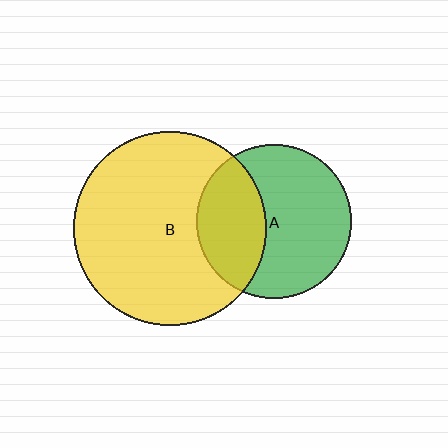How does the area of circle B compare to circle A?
Approximately 1.6 times.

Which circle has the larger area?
Circle B (yellow).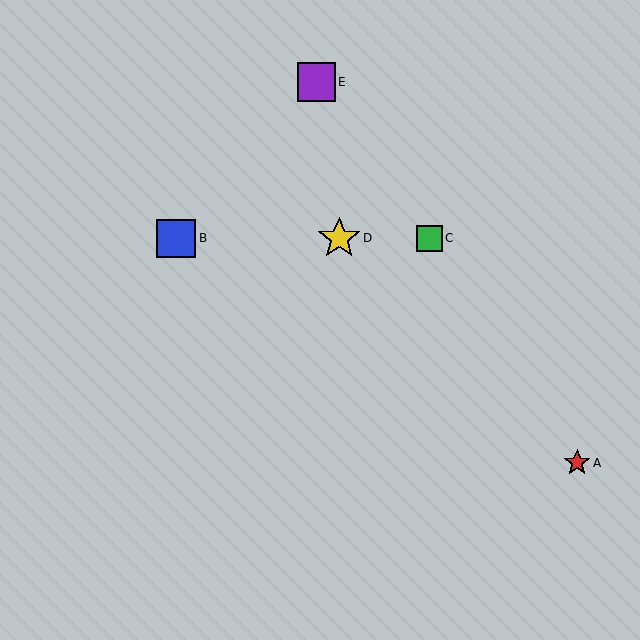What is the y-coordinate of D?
Object D is at y≈238.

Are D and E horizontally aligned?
No, D is at y≈238 and E is at y≈82.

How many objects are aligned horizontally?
3 objects (B, C, D) are aligned horizontally.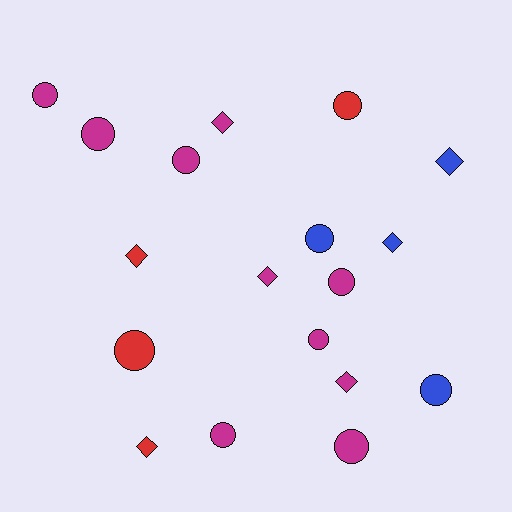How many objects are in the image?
There are 18 objects.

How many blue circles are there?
There are 2 blue circles.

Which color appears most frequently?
Magenta, with 10 objects.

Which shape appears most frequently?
Circle, with 11 objects.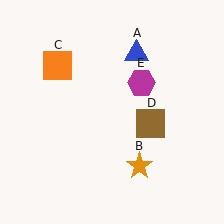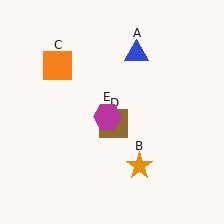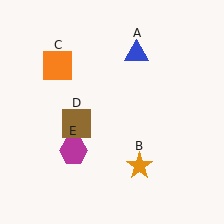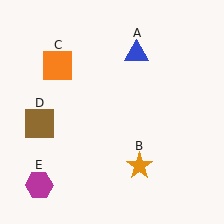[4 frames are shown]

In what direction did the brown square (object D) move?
The brown square (object D) moved left.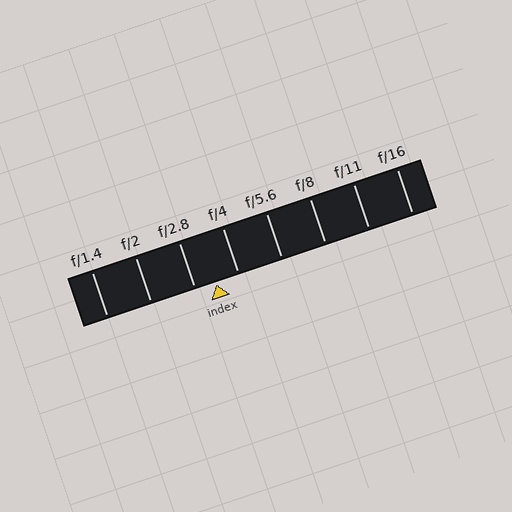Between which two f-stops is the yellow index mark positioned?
The index mark is between f/2.8 and f/4.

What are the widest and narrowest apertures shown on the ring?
The widest aperture shown is f/1.4 and the narrowest is f/16.